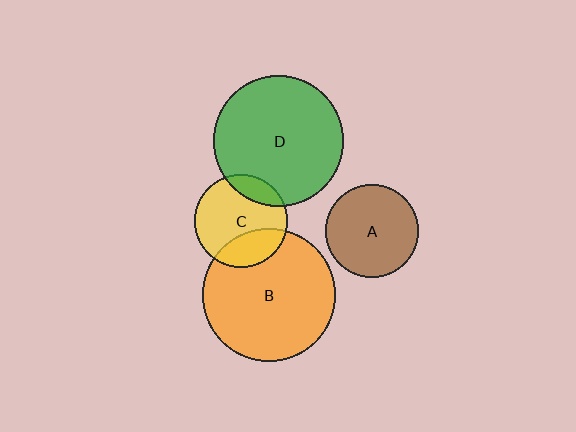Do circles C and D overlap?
Yes.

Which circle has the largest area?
Circle B (orange).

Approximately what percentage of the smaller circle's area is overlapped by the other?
Approximately 15%.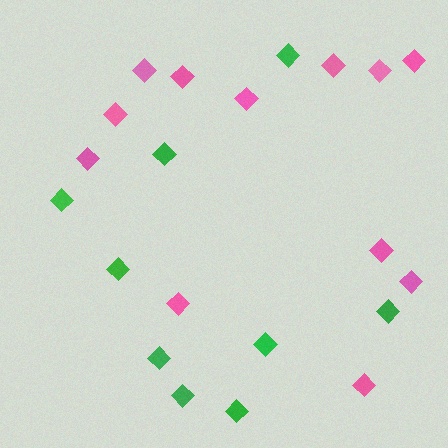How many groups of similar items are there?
There are 2 groups: one group of green diamonds (9) and one group of pink diamonds (12).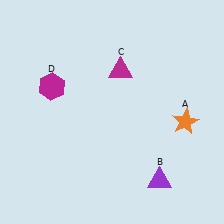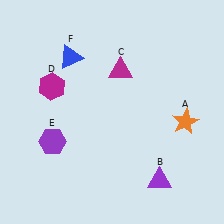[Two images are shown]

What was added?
A purple hexagon (E), a blue triangle (F) were added in Image 2.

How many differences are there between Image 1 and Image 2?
There are 2 differences between the two images.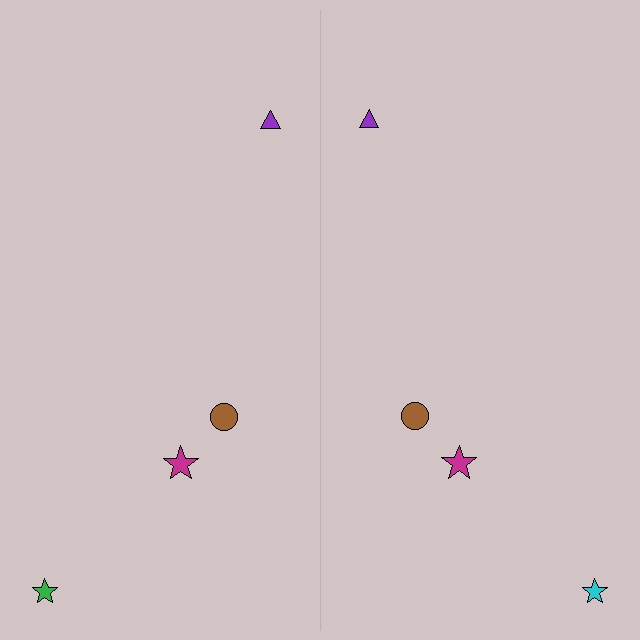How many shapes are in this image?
There are 8 shapes in this image.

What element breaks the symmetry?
The cyan star on the right side breaks the symmetry — its mirror counterpart is green.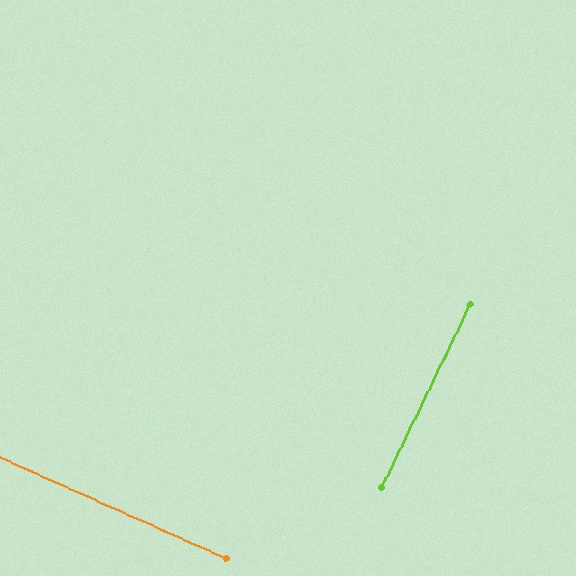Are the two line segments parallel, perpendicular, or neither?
Perpendicular — they meet at approximately 88°.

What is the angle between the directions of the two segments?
Approximately 88 degrees.